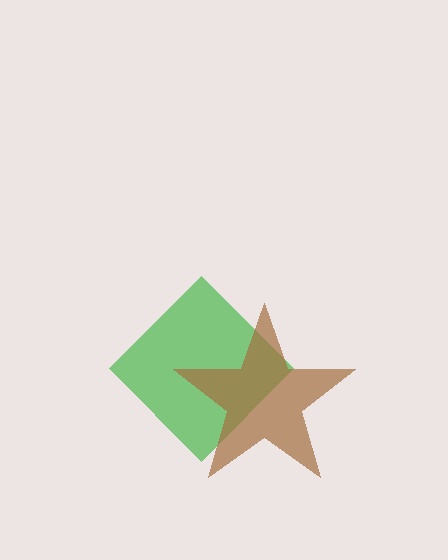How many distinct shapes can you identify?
There are 2 distinct shapes: a green diamond, a brown star.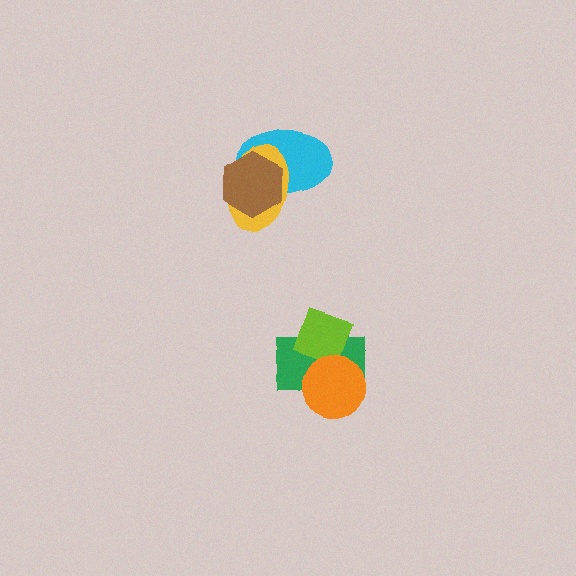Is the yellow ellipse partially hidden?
Yes, it is partially covered by another shape.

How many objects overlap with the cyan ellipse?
2 objects overlap with the cyan ellipse.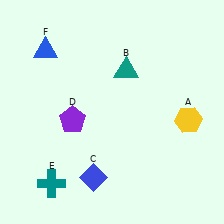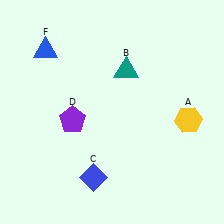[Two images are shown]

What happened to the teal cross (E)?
The teal cross (E) was removed in Image 2. It was in the bottom-left area of Image 1.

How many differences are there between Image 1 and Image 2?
There is 1 difference between the two images.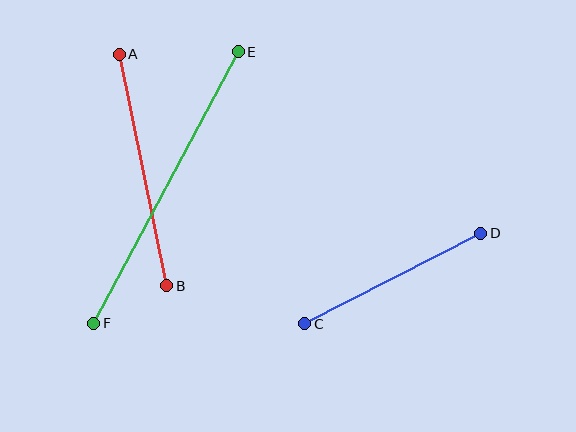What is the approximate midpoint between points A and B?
The midpoint is at approximately (143, 170) pixels.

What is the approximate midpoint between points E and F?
The midpoint is at approximately (166, 187) pixels.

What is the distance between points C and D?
The distance is approximately 198 pixels.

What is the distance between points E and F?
The distance is approximately 307 pixels.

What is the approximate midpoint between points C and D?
The midpoint is at approximately (393, 278) pixels.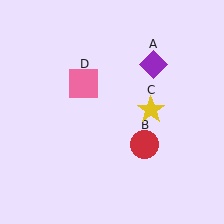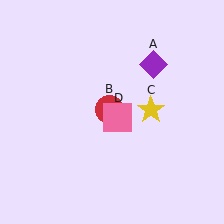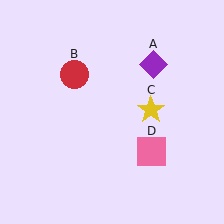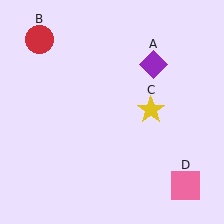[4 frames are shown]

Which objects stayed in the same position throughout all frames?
Purple diamond (object A) and yellow star (object C) remained stationary.